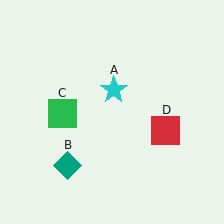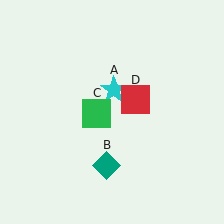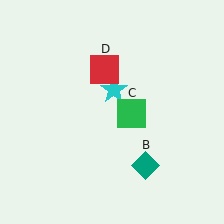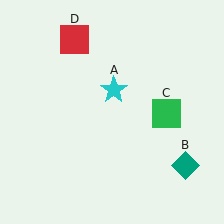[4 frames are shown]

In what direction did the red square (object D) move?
The red square (object D) moved up and to the left.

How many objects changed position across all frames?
3 objects changed position: teal diamond (object B), green square (object C), red square (object D).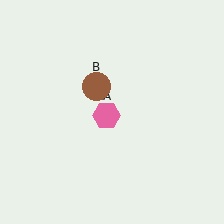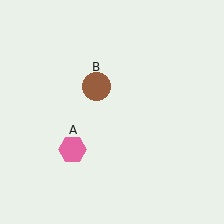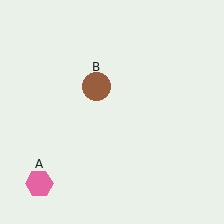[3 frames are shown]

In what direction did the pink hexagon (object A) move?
The pink hexagon (object A) moved down and to the left.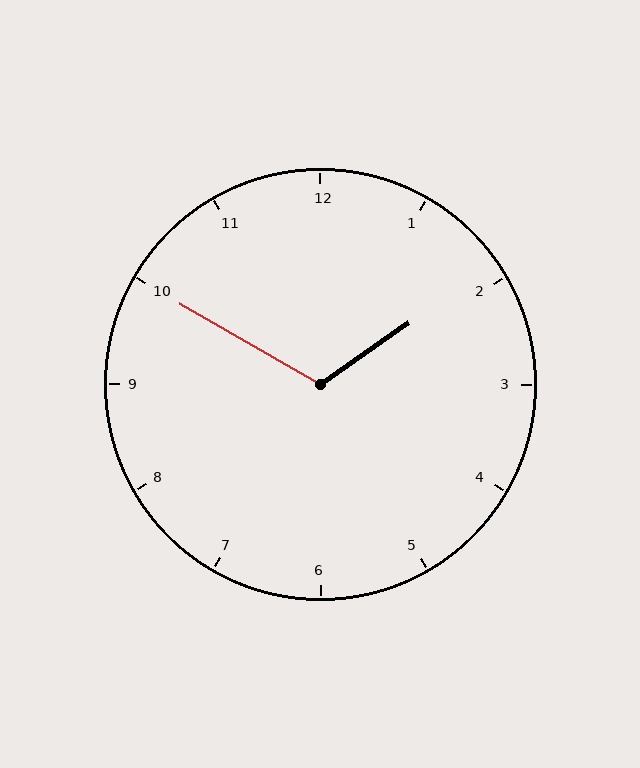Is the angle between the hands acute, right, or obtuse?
It is obtuse.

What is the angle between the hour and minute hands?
Approximately 115 degrees.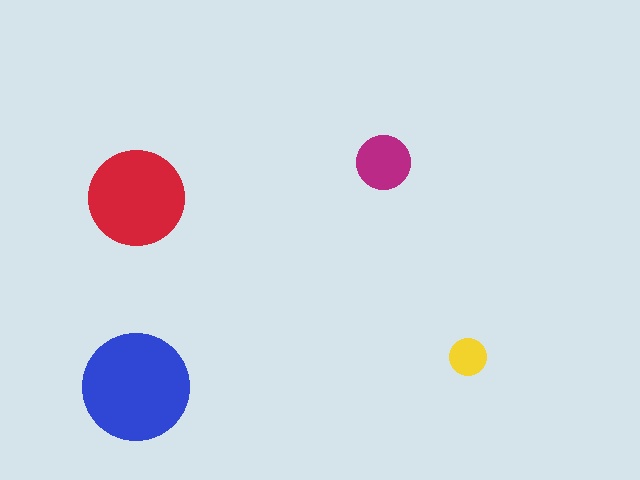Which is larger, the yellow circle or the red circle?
The red one.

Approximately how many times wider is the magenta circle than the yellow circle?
About 1.5 times wider.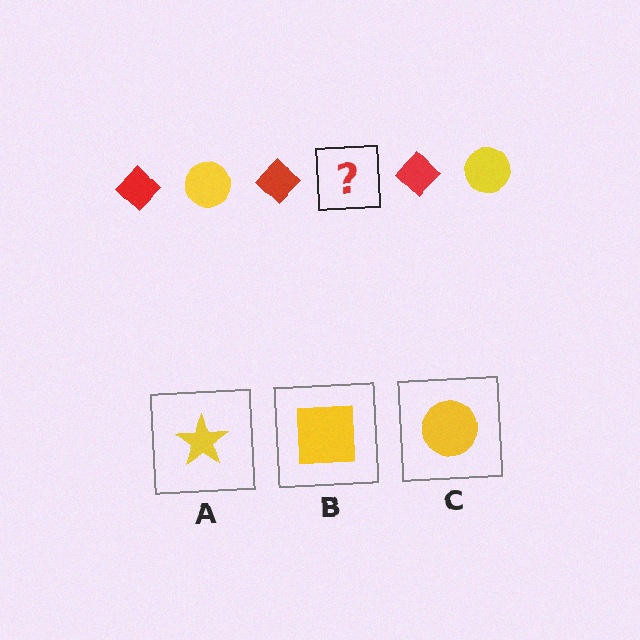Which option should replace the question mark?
Option C.